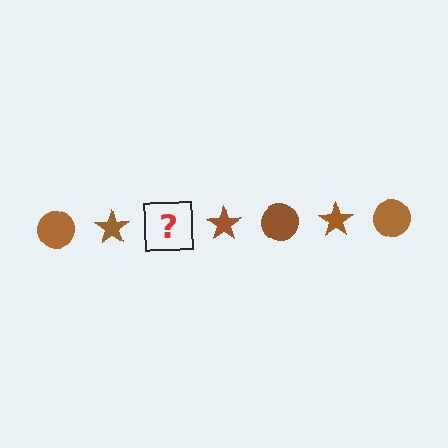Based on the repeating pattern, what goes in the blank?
The blank should be a brown circle.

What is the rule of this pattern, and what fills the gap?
The rule is that the pattern cycles through circle, star shapes in brown. The gap should be filled with a brown circle.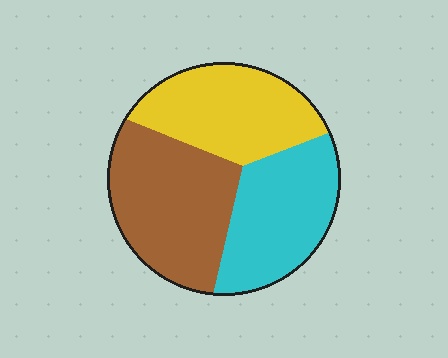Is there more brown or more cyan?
Brown.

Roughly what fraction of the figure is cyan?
Cyan takes up about one third (1/3) of the figure.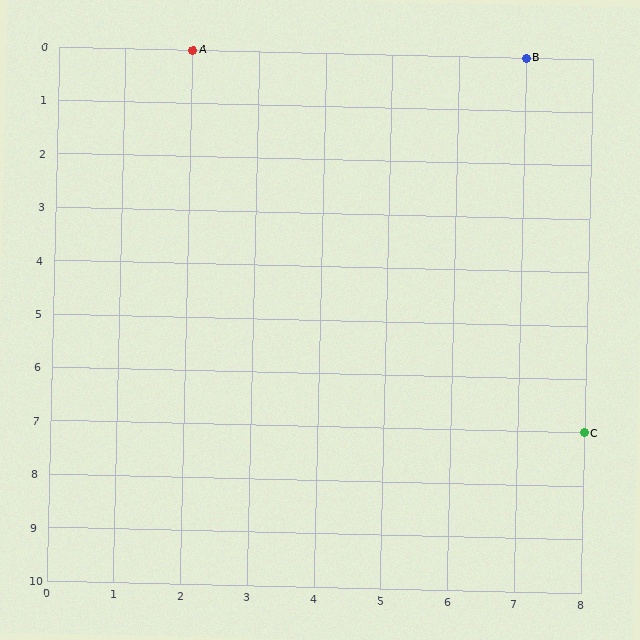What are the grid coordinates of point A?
Point A is at grid coordinates (2, 0).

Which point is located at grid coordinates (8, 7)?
Point C is at (8, 7).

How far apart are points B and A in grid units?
Points B and A are 5 columns apart.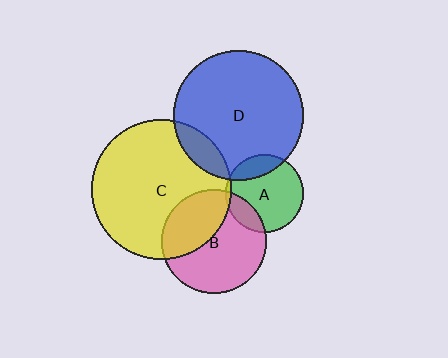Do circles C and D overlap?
Yes.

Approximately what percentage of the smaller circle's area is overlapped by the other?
Approximately 10%.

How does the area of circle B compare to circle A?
Approximately 1.8 times.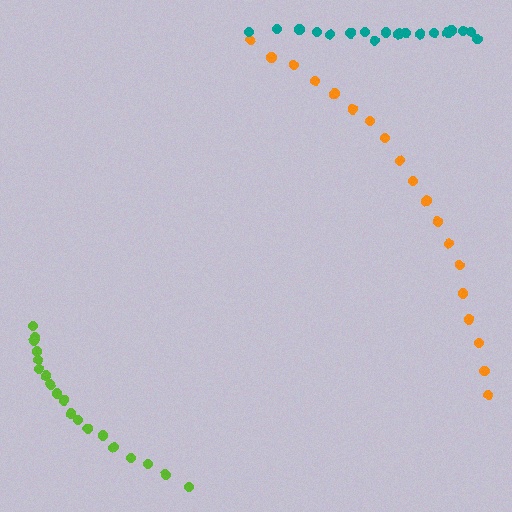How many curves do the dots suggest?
There are 3 distinct paths.